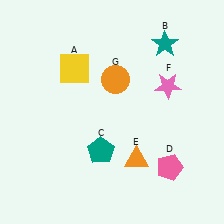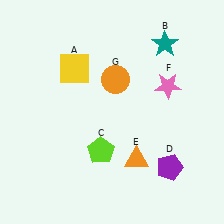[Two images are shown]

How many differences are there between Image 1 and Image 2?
There are 2 differences between the two images.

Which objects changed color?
C changed from teal to lime. D changed from pink to purple.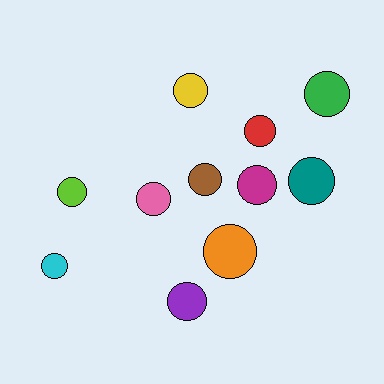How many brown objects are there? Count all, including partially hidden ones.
There is 1 brown object.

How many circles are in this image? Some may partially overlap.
There are 11 circles.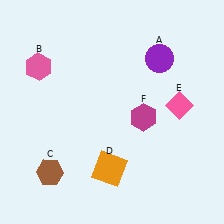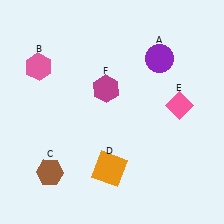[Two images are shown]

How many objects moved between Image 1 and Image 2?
1 object moved between the two images.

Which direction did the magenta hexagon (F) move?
The magenta hexagon (F) moved left.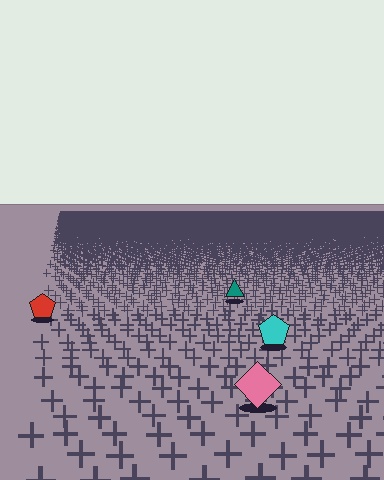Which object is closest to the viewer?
The pink diamond is closest. The texture marks near it are larger and more spread out.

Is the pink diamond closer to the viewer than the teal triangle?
Yes. The pink diamond is closer — you can tell from the texture gradient: the ground texture is coarser near it.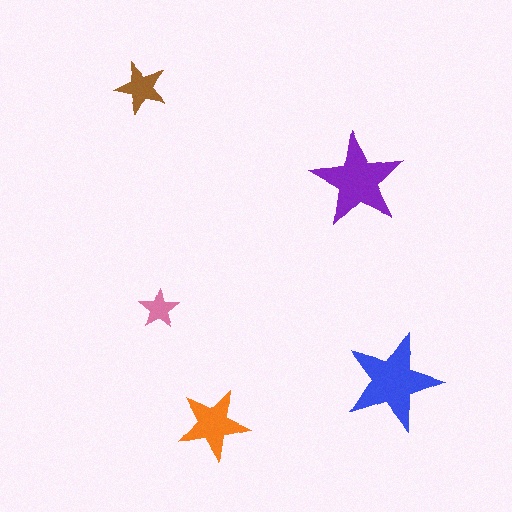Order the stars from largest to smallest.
the blue one, the purple one, the orange one, the brown one, the pink one.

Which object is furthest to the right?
The blue star is rightmost.